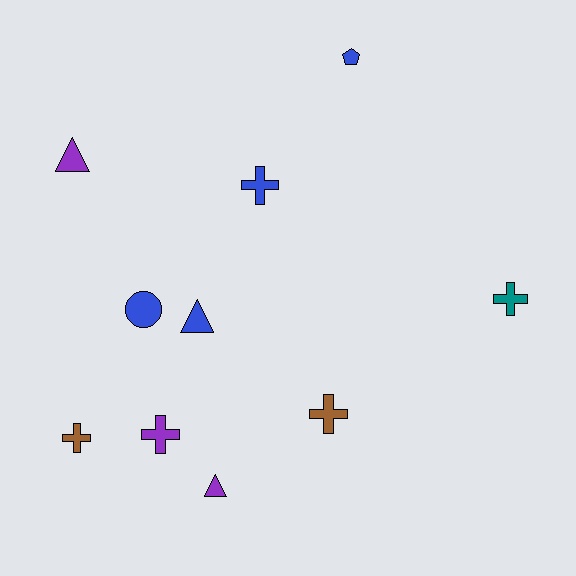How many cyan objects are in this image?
There are no cyan objects.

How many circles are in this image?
There is 1 circle.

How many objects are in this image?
There are 10 objects.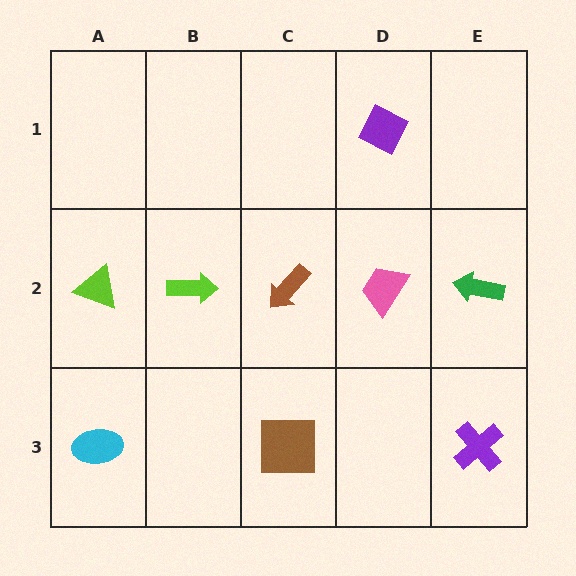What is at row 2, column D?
A pink trapezoid.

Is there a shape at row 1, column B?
No, that cell is empty.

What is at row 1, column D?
A purple diamond.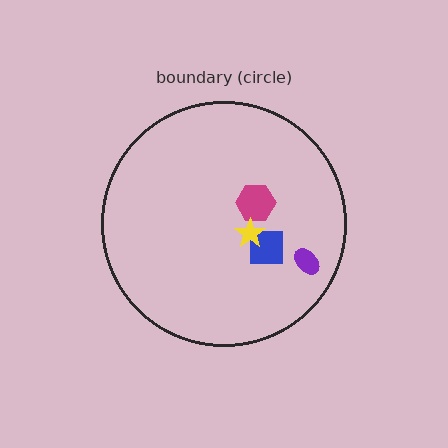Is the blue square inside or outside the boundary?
Inside.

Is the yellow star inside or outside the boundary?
Inside.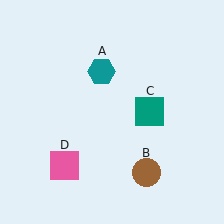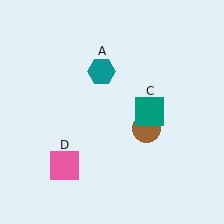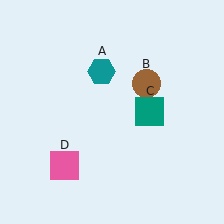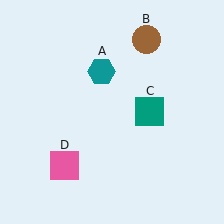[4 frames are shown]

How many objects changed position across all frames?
1 object changed position: brown circle (object B).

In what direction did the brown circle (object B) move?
The brown circle (object B) moved up.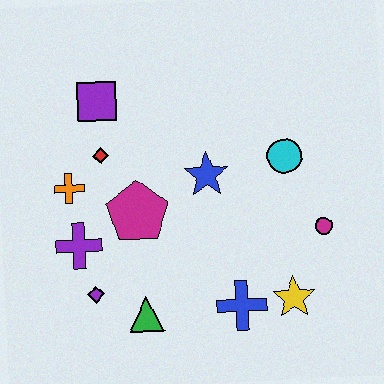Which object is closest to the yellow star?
The blue cross is closest to the yellow star.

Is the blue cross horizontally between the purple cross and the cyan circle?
Yes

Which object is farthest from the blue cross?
The purple square is farthest from the blue cross.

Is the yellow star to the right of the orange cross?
Yes